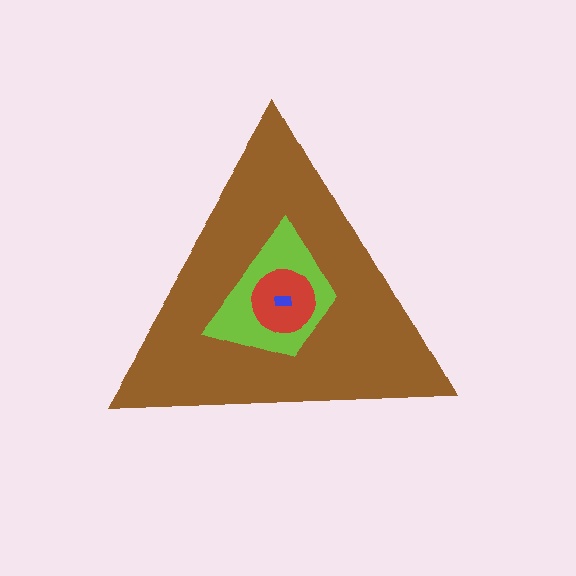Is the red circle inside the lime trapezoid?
Yes.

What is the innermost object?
The blue rectangle.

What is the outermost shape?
The brown triangle.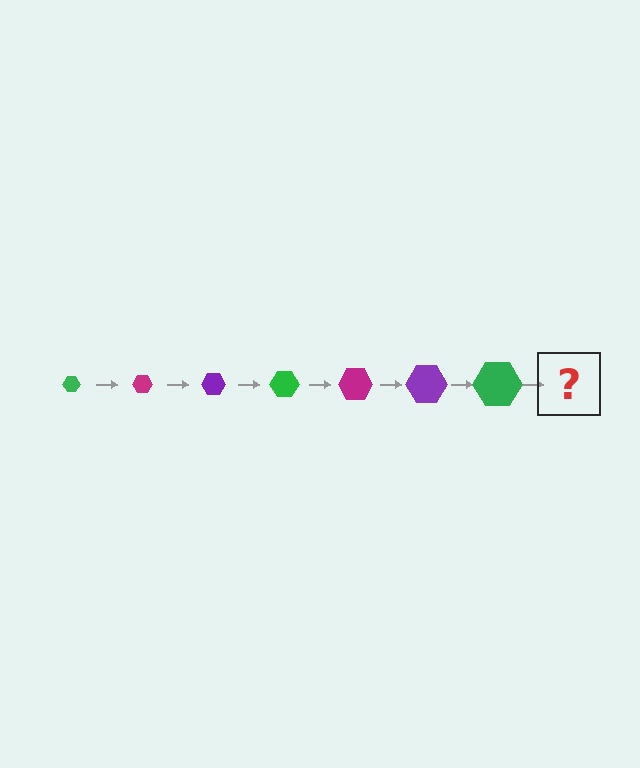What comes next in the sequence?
The next element should be a magenta hexagon, larger than the previous one.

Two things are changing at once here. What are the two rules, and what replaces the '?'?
The two rules are that the hexagon grows larger each step and the color cycles through green, magenta, and purple. The '?' should be a magenta hexagon, larger than the previous one.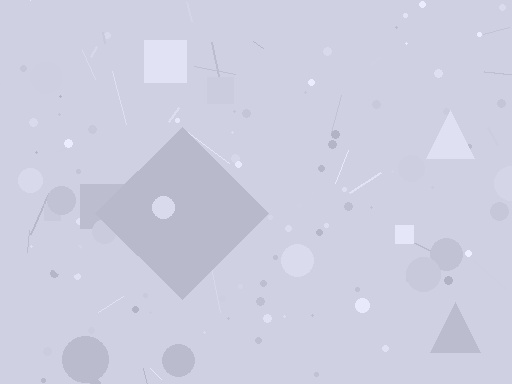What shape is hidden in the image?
A diamond is hidden in the image.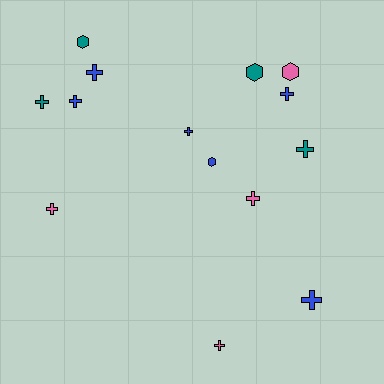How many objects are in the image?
There are 14 objects.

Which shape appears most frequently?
Cross, with 10 objects.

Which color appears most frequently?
Blue, with 6 objects.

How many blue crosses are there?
There are 5 blue crosses.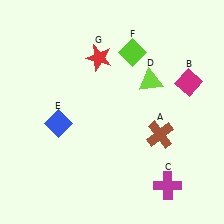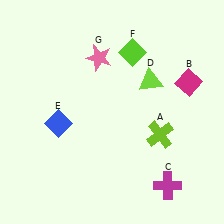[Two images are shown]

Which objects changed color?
A changed from brown to lime. G changed from red to pink.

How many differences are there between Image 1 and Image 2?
There are 2 differences between the two images.